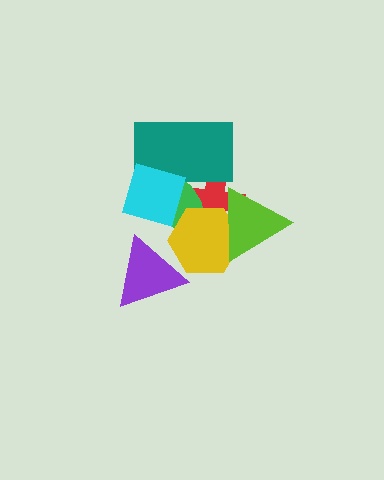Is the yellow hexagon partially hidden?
Yes, it is partially covered by another shape.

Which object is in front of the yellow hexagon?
The lime triangle is in front of the yellow hexagon.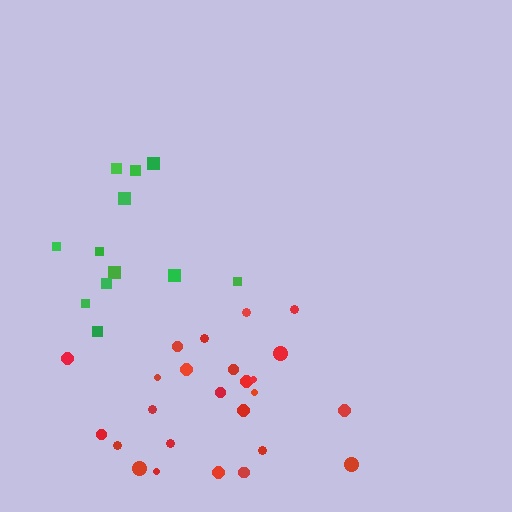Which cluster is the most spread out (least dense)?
Green.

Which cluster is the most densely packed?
Red.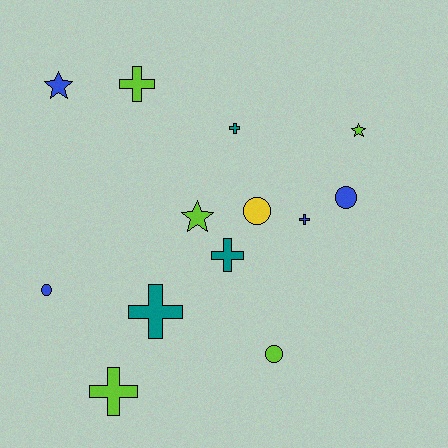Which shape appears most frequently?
Cross, with 6 objects.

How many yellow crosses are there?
There are no yellow crosses.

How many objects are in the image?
There are 13 objects.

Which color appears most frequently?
Lime, with 5 objects.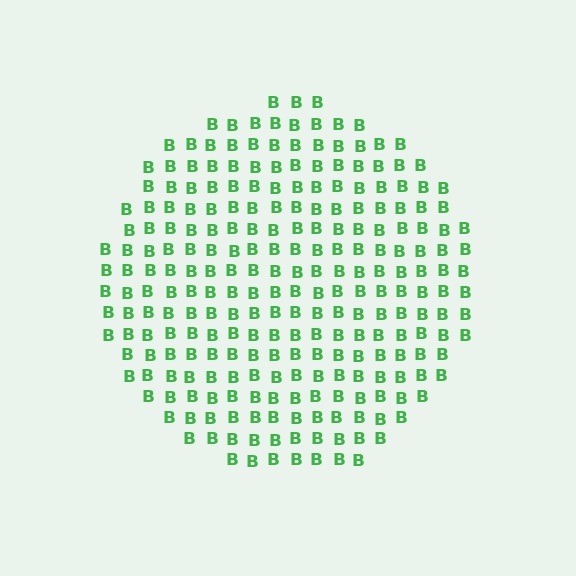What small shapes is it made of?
It is made of small letter B's.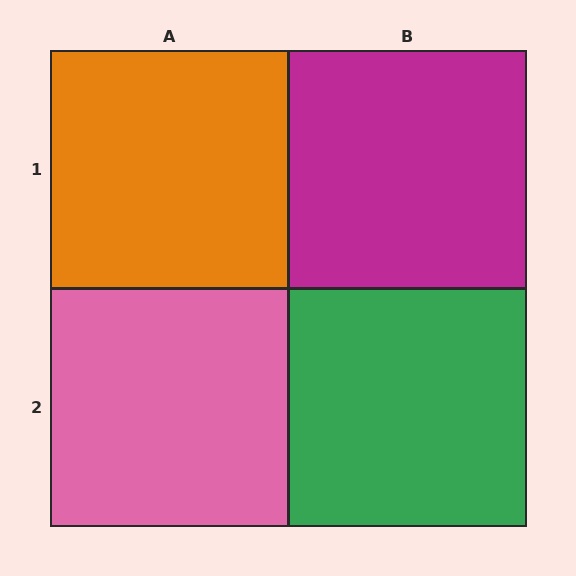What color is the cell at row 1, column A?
Orange.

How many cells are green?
1 cell is green.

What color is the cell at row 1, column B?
Magenta.